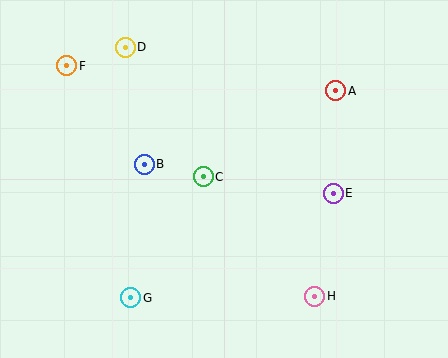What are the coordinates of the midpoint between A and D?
The midpoint between A and D is at (230, 69).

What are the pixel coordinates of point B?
Point B is at (144, 164).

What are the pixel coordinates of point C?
Point C is at (203, 177).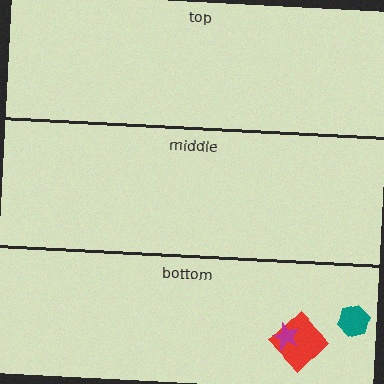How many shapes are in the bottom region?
3.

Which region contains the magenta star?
The bottom region.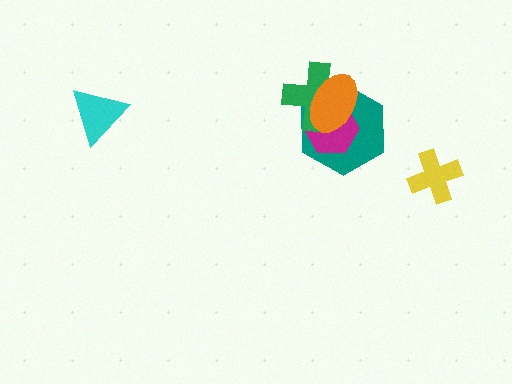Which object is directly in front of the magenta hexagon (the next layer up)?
The green cross is directly in front of the magenta hexagon.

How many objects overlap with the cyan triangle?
0 objects overlap with the cyan triangle.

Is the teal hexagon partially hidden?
Yes, it is partially covered by another shape.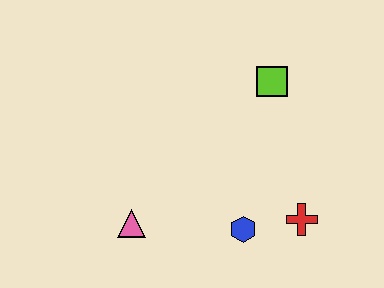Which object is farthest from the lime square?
The pink triangle is farthest from the lime square.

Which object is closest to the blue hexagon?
The red cross is closest to the blue hexagon.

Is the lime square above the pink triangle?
Yes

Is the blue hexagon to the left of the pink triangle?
No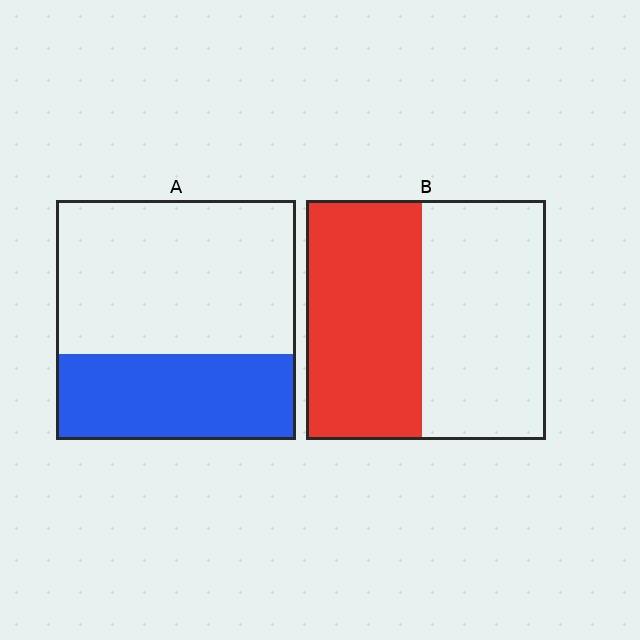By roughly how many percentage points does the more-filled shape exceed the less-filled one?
By roughly 10 percentage points (B over A).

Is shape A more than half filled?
No.